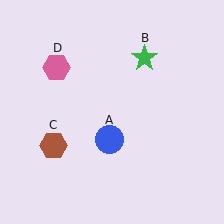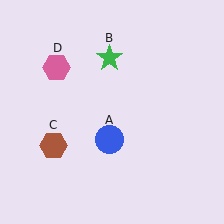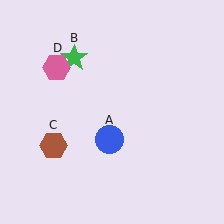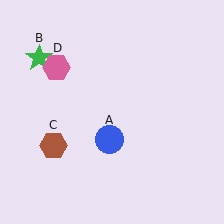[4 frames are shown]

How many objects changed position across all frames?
1 object changed position: green star (object B).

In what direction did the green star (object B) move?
The green star (object B) moved left.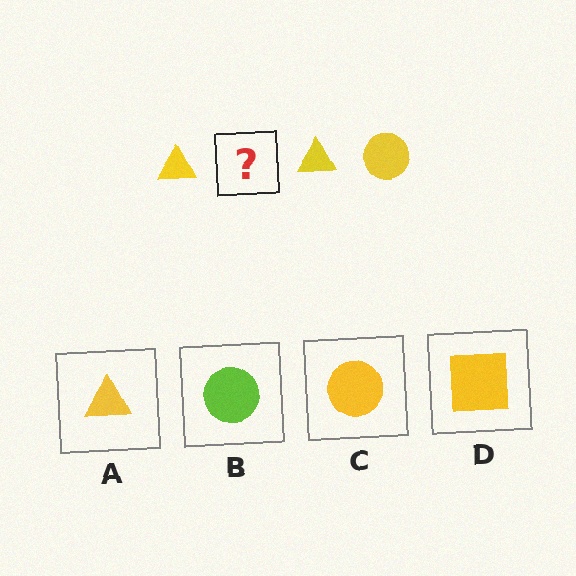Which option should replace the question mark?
Option C.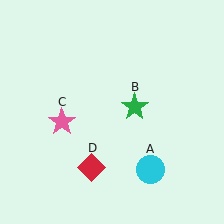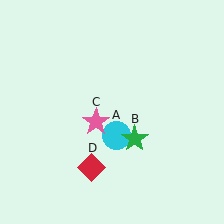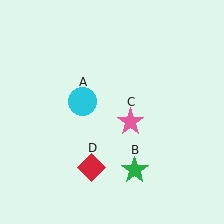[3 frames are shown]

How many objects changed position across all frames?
3 objects changed position: cyan circle (object A), green star (object B), pink star (object C).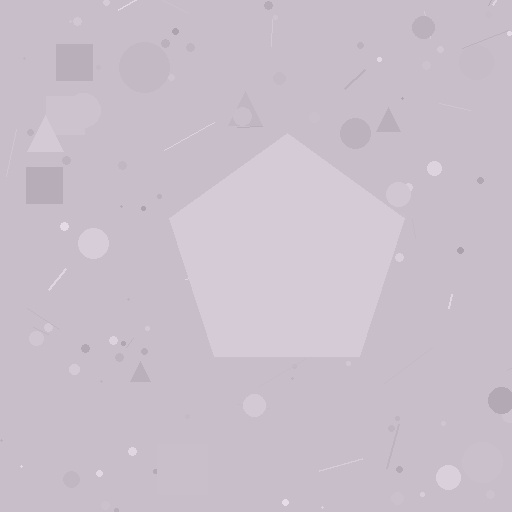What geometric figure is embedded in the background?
A pentagon is embedded in the background.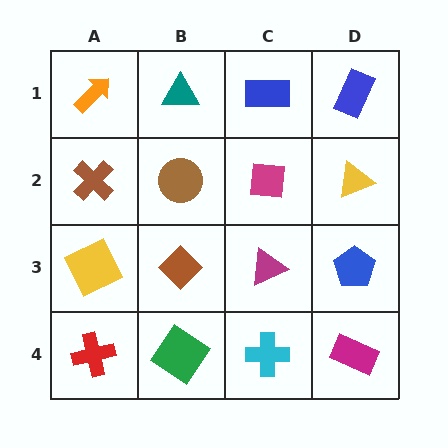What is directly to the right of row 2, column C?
A yellow triangle.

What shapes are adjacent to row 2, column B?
A teal triangle (row 1, column B), a brown diamond (row 3, column B), a brown cross (row 2, column A), a magenta square (row 2, column C).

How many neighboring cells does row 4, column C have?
3.